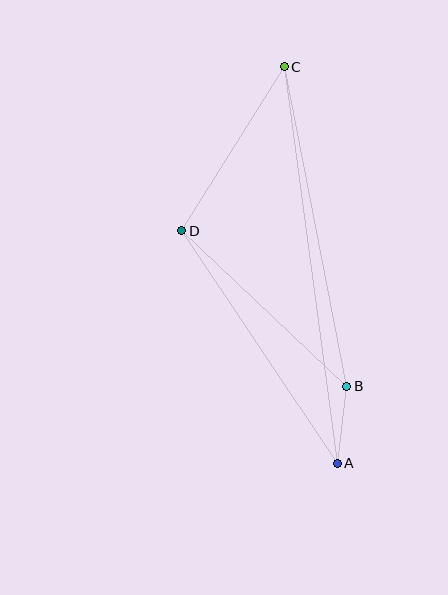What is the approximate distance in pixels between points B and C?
The distance between B and C is approximately 326 pixels.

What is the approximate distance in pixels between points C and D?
The distance between C and D is approximately 193 pixels.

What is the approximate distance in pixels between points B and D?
The distance between B and D is approximately 227 pixels.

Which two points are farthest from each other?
Points A and C are farthest from each other.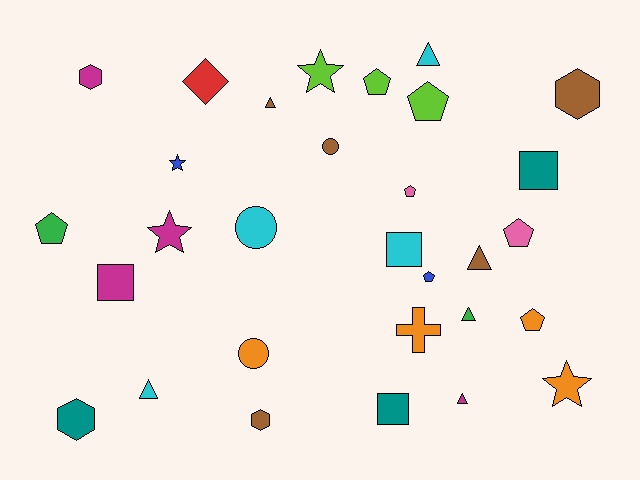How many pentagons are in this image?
There are 7 pentagons.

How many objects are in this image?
There are 30 objects.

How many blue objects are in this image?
There are 2 blue objects.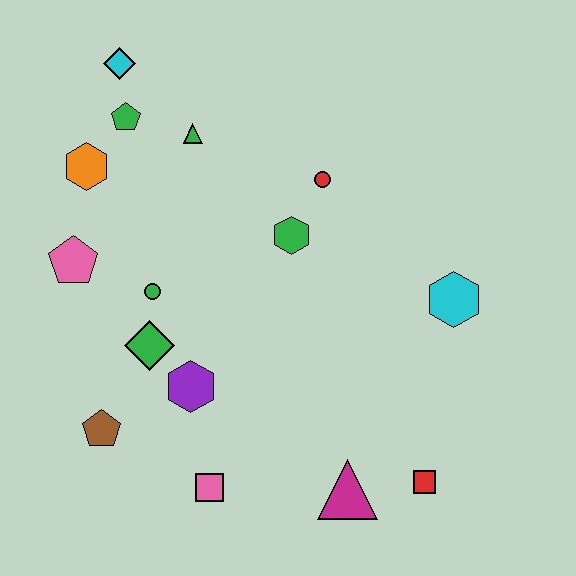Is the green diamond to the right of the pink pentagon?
Yes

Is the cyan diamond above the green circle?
Yes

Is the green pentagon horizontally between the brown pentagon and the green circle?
Yes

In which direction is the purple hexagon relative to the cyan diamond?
The purple hexagon is below the cyan diamond.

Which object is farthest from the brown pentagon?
The cyan hexagon is farthest from the brown pentagon.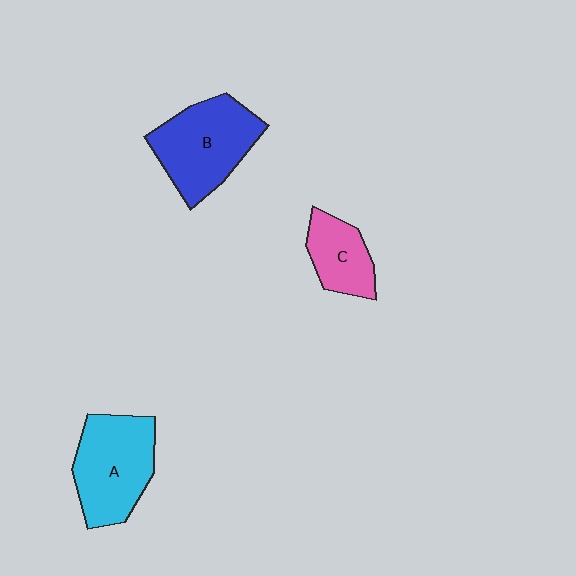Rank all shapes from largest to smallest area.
From largest to smallest: B (blue), A (cyan), C (pink).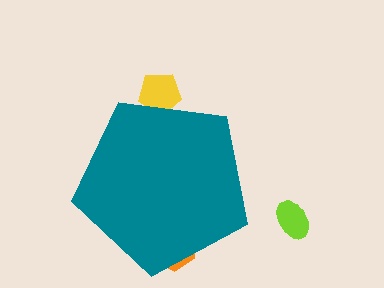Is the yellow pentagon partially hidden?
Yes, the yellow pentagon is partially hidden behind the teal pentagon.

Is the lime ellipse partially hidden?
No, the lime ellipse is fully visible.